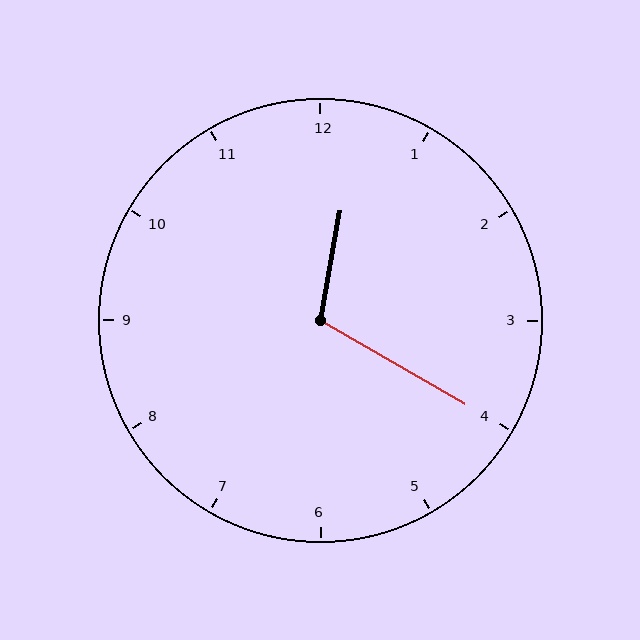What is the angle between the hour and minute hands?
Approximately 110 degrees.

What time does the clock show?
12:20.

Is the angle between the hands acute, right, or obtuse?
It is obtuse.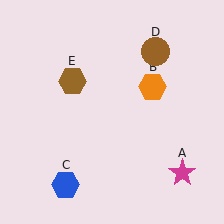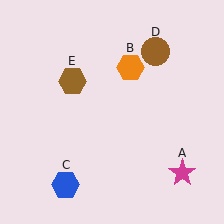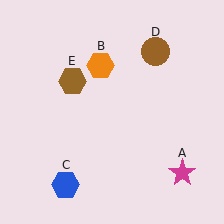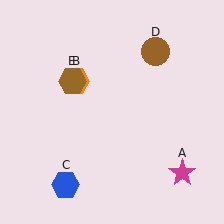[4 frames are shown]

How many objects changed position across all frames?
1 object changed position: orange hexagon (object B).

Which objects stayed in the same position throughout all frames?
Magenta star (object A) and blue hexagon (object C) and brown circle (object D) and brown hexagon (object E) remained stationary.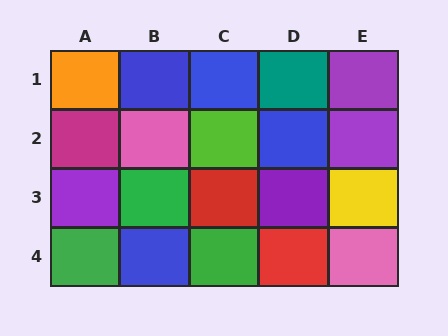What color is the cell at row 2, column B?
Pink.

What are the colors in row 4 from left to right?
Green, blue, green, red, pink.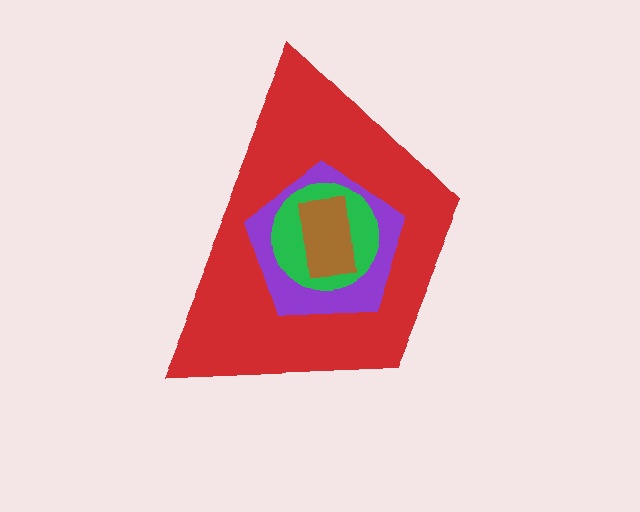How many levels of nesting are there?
4.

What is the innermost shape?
The brown rectangle.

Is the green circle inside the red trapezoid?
Yes.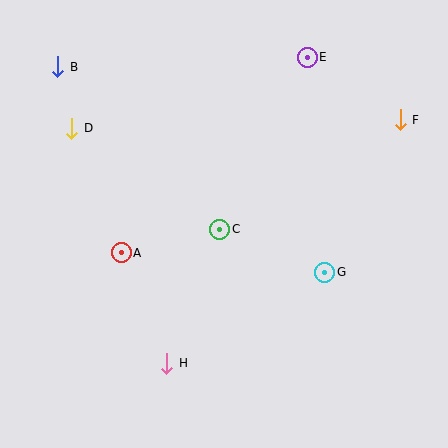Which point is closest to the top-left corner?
Point B is closest to the top-left corner.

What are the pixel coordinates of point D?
Point D is at (72, 128).